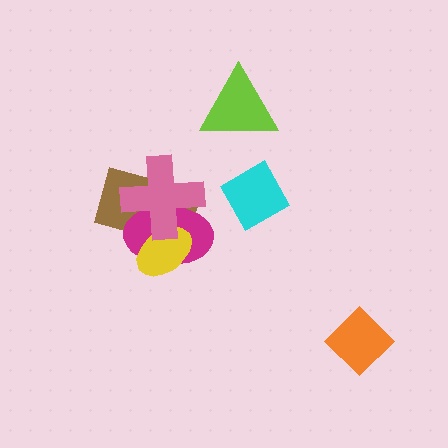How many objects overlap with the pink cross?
3 objects overlap with the pink cross.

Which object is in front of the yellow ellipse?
The pink cross is in front of the yellow ellipse.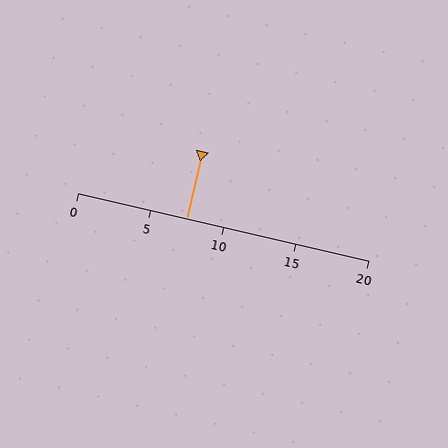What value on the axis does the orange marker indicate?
The marker indicates approximately 7.5.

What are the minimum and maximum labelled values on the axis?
The axis runs from 0 to 20.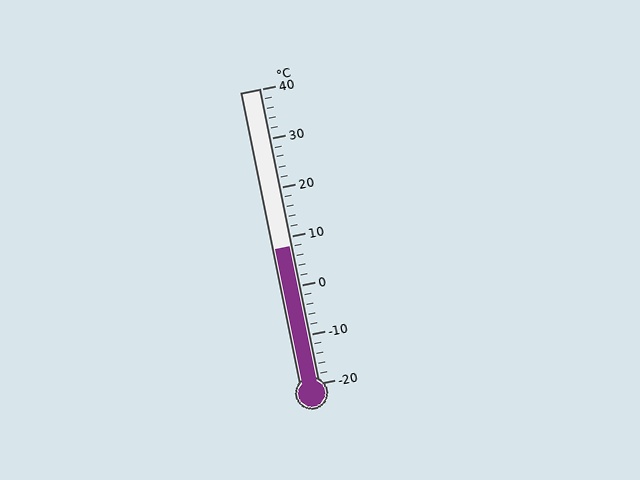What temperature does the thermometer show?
The thermometer shows approximately 8°C.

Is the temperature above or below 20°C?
The temperature is below 20°C.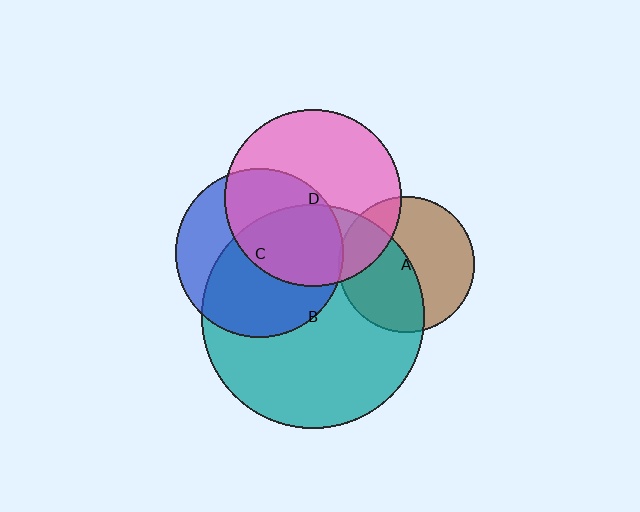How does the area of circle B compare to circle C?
Approximately 1.8 times.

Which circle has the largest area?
Circle B (teal).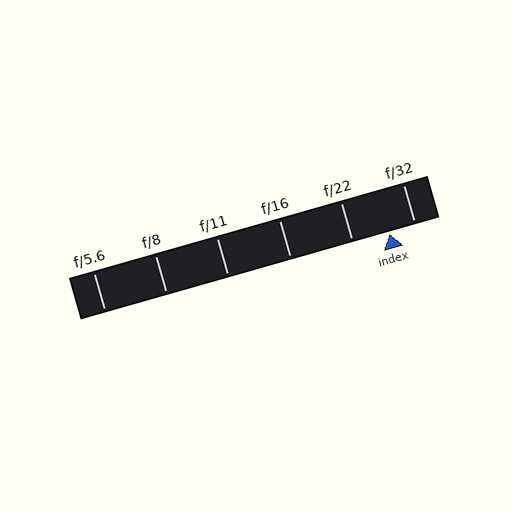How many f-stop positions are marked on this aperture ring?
There are 6 f-stop positions marked.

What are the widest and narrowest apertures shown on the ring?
The widest aperture shown is f/5.6 and the narrowest is f/32.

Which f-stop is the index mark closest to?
The index mark is closest to f/32.